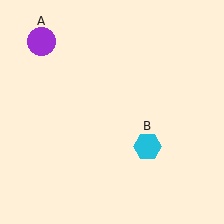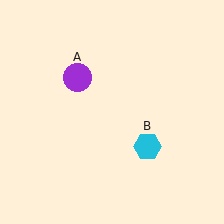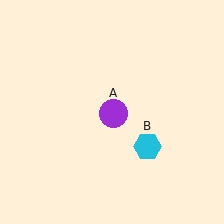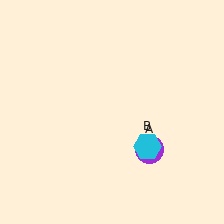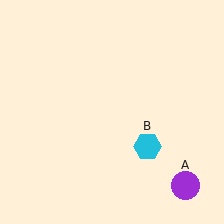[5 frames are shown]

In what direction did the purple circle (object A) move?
The purple circle (object A) moved down and to the right.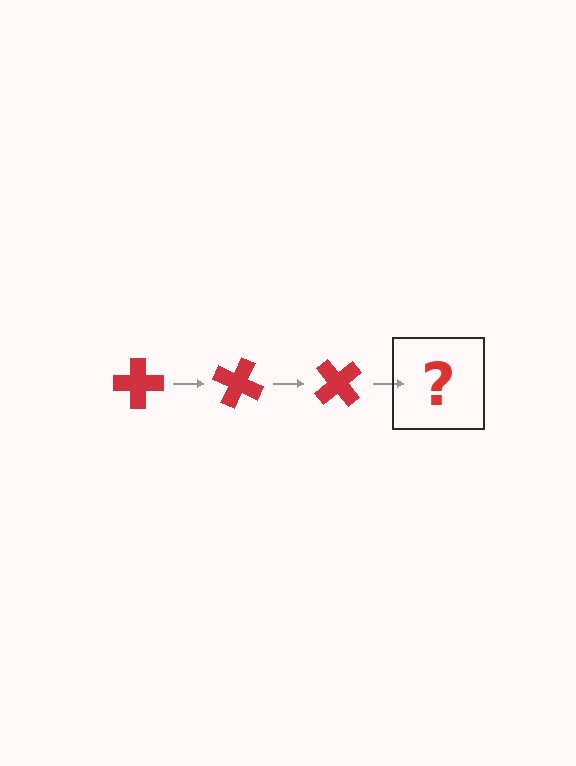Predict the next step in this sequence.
The next step is a red cross rotated 75 degrees.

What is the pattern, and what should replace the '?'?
The pattern is that the cross rotates 25 degrees each step. The '?' should be a red cross rotated 75 degrees.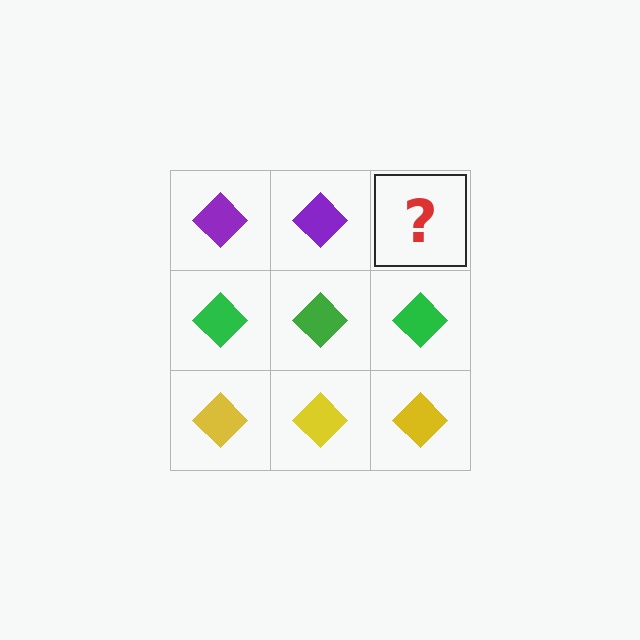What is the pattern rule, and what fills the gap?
The rule is that each row has a consistent color. The gap should be filled with a purple diamond.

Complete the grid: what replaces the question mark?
The question mark should be replaced with a purple diamond.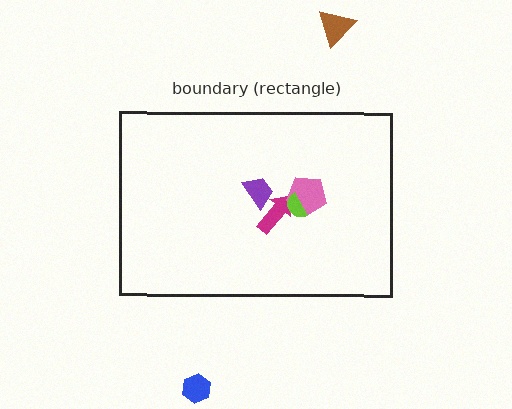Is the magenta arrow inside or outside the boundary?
Inside.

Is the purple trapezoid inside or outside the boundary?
Inside.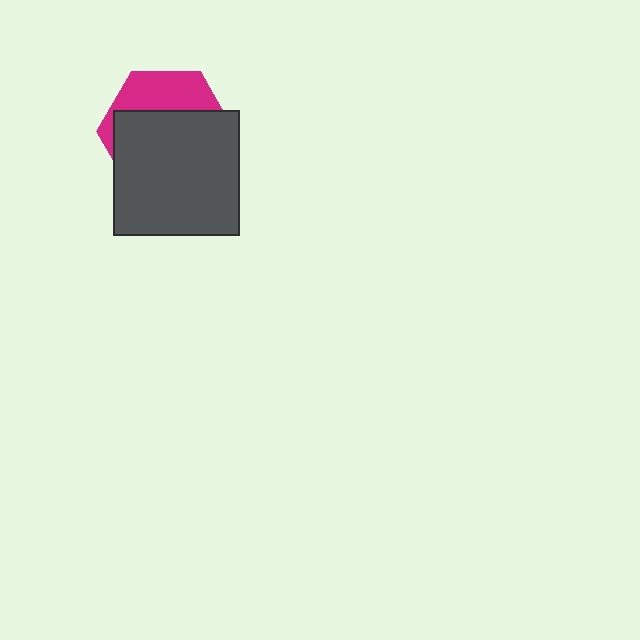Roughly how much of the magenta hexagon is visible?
A small part of it is visible (roughly 32%).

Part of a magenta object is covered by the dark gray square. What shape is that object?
It is a hexagon.